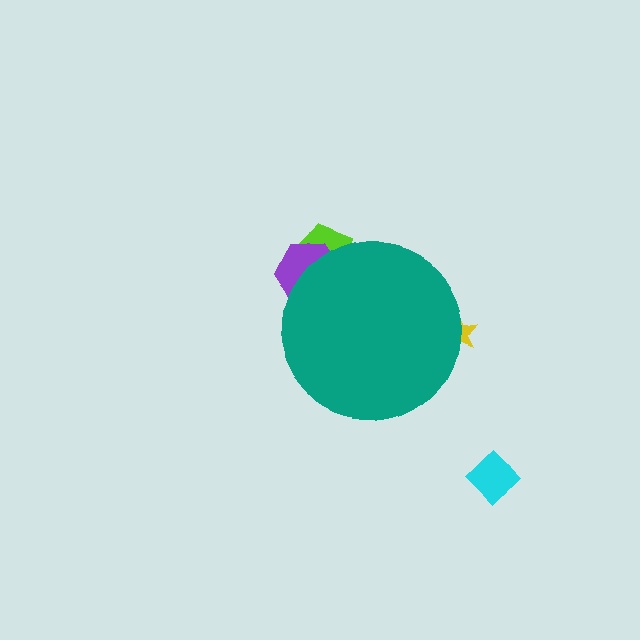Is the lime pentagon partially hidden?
Yes, the lime pentagon is partially hidden behind the teal circle.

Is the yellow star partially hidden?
Yes, the yellow star is partially hidden behind the teal circle.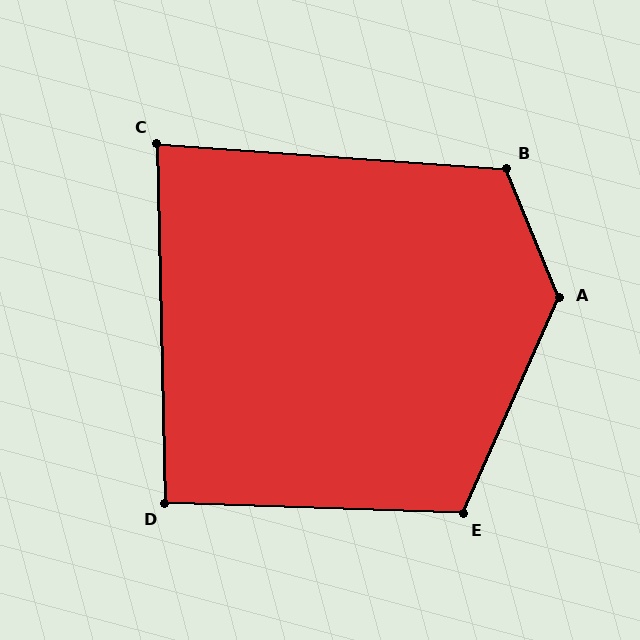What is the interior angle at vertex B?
Approximately 116 degrees (obtuse).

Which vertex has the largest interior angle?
A, at approximately 134 degrees.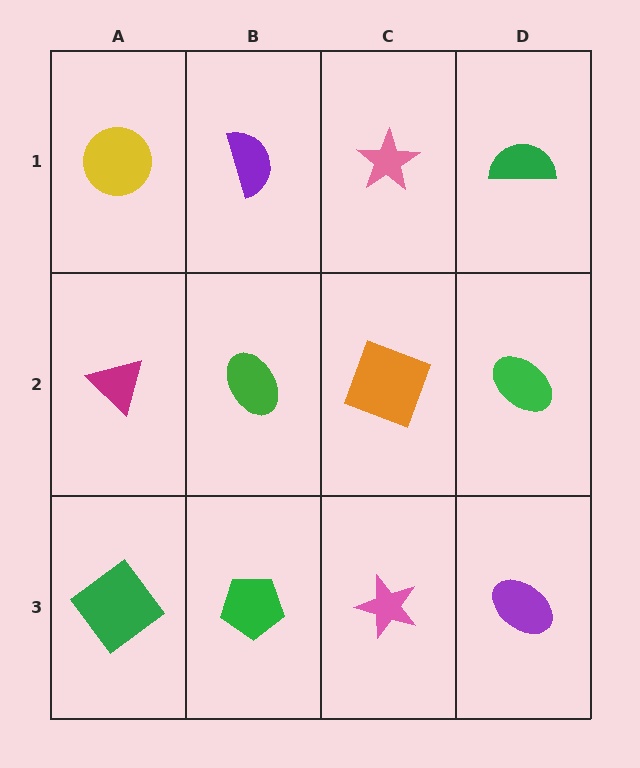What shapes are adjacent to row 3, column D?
A green ellipse (row 2, column D), a pink star (row 3, column C).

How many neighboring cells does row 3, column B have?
3.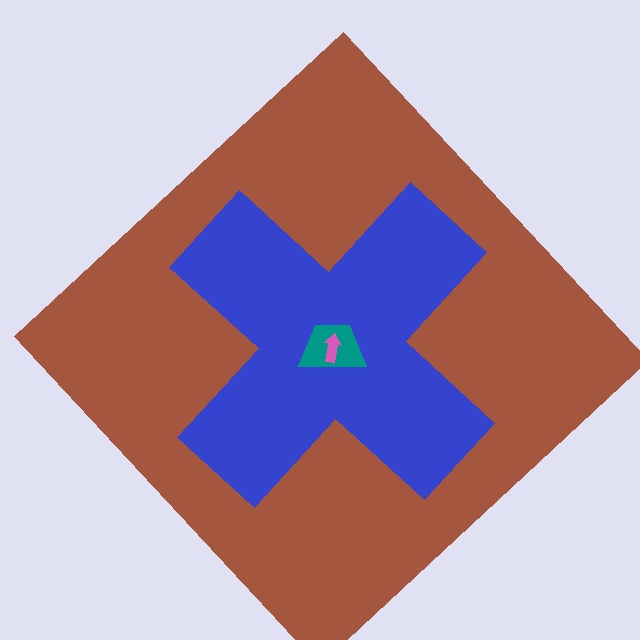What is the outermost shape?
The brown diamond.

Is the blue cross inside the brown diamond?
Yes.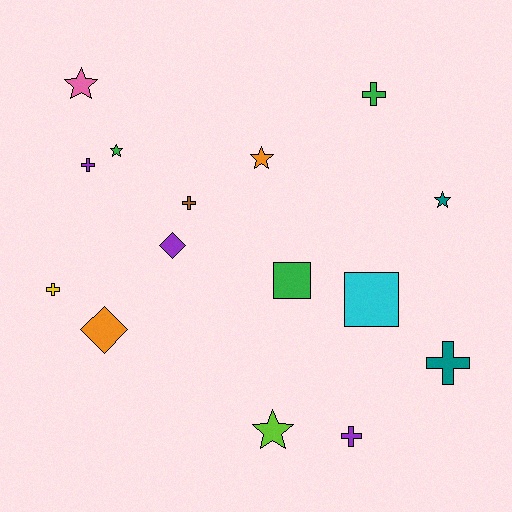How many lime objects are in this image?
There is 1 lime object.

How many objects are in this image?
There are 15 objects.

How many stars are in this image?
There are 5 stars.